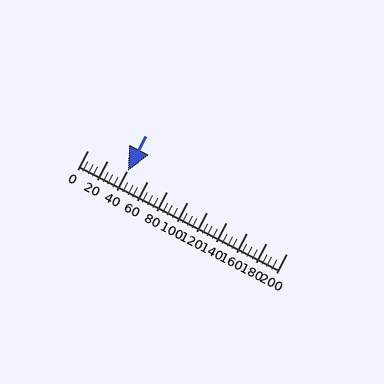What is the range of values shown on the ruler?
The ruler shows values from 0 to 200.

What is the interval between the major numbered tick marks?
The major tick marks are spaced 20 units apart.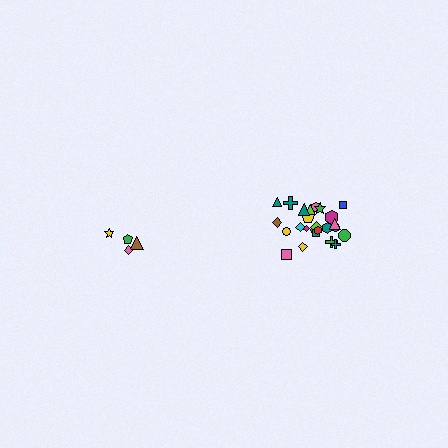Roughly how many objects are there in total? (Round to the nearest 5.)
Roughly 30 objects in total.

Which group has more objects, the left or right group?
The right group.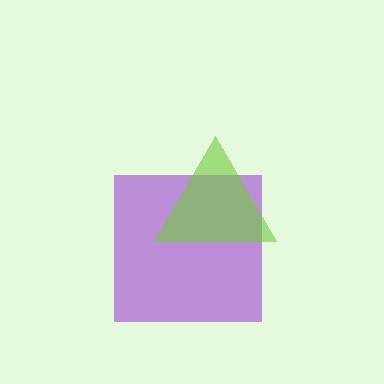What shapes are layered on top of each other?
The layered shapes are: a purple square, a lime triangle.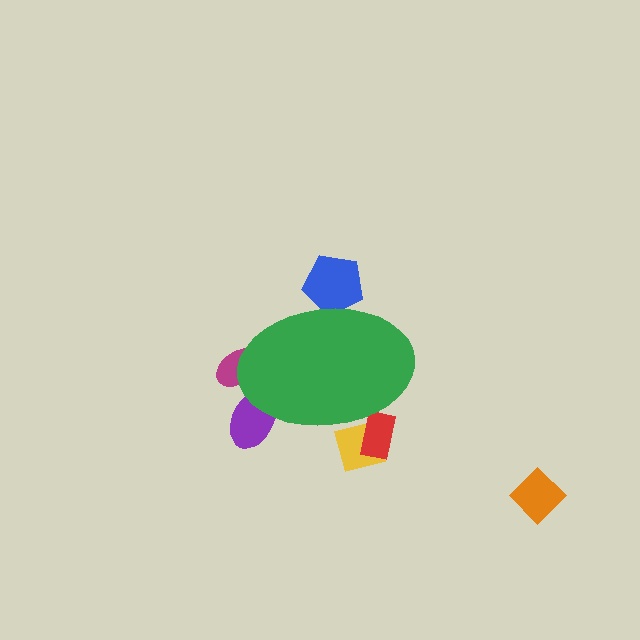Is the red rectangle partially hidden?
Yes, the red rectangle is partially hidden behind the green ellipse.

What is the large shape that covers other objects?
A green ellipse.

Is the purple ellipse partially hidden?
Yes, the purple ellipse is partially hidden behind the green ellipse.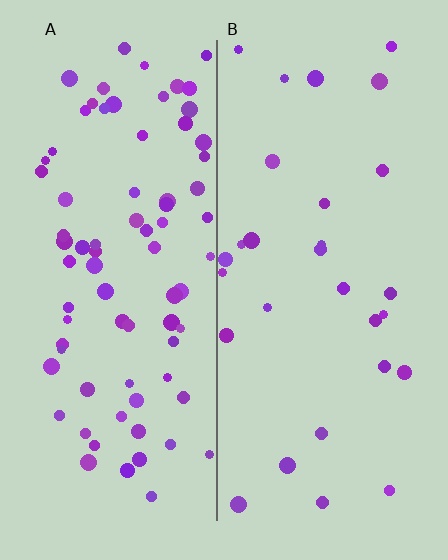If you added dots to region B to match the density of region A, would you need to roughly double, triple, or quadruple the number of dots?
Approximately triple.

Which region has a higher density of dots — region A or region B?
A (the left).